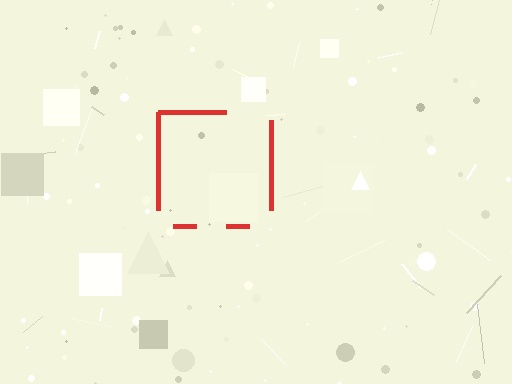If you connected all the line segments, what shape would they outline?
They would outline a square.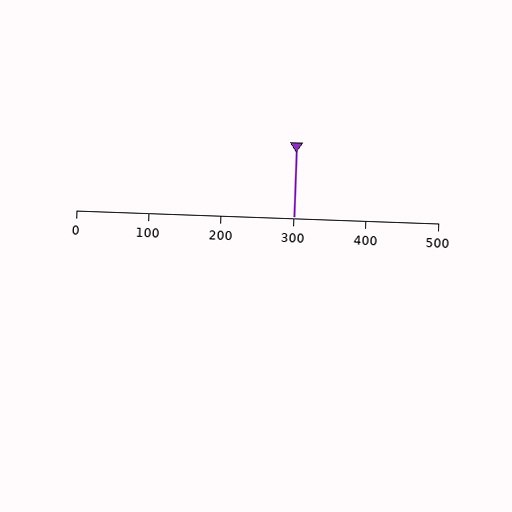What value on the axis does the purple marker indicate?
The marker indicates approximately 300.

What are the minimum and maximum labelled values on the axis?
The axis runs from 0 to 500.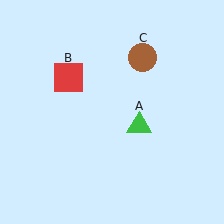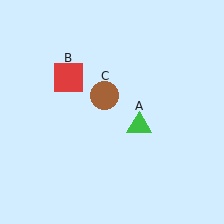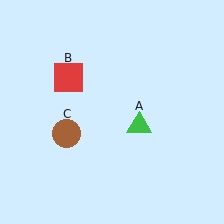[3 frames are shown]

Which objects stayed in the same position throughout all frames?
Green triangle (object A) and red square (object B) remained stationary.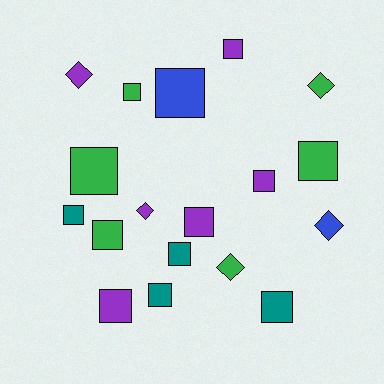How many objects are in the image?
There are 18 objects.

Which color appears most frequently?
Purple, with 6 objects.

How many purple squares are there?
There are 4 purple squares.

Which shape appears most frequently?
Square, with 13 objects.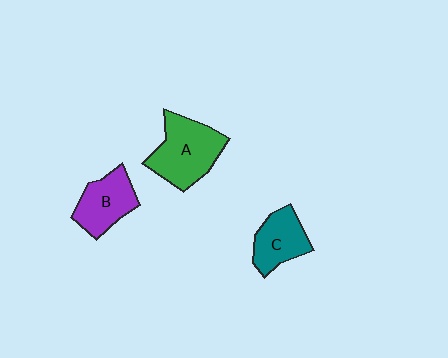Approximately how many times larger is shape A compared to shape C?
Approximately 1.5 times.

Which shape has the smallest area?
Shape C (teal).